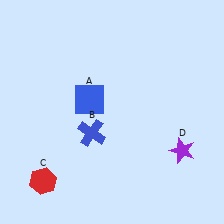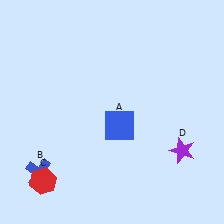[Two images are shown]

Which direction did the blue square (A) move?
The blue square (A) moved right.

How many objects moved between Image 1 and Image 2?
2 objects moved between the two images.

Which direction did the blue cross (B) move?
The blue cross (B) moved left.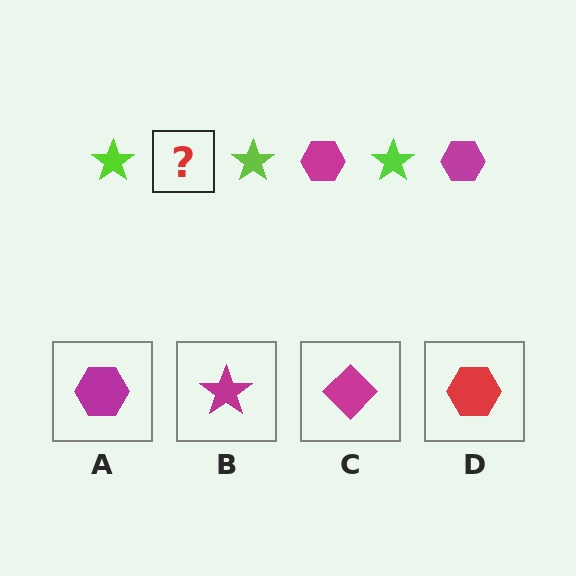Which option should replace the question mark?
Option A.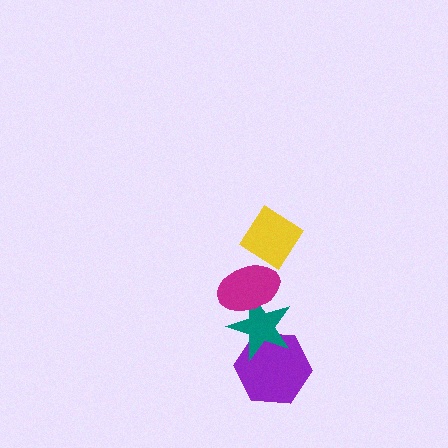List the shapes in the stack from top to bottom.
From top to bottom: the yellow diamond, the magenta ellipse, the teal star, the purple hexagon.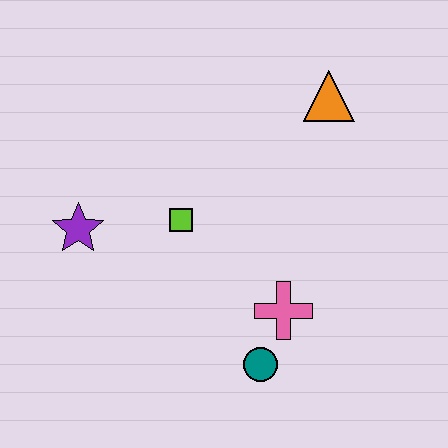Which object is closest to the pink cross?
The teal circle is closest to the pink cross.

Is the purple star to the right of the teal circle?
No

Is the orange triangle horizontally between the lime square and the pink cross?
No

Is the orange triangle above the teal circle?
Yes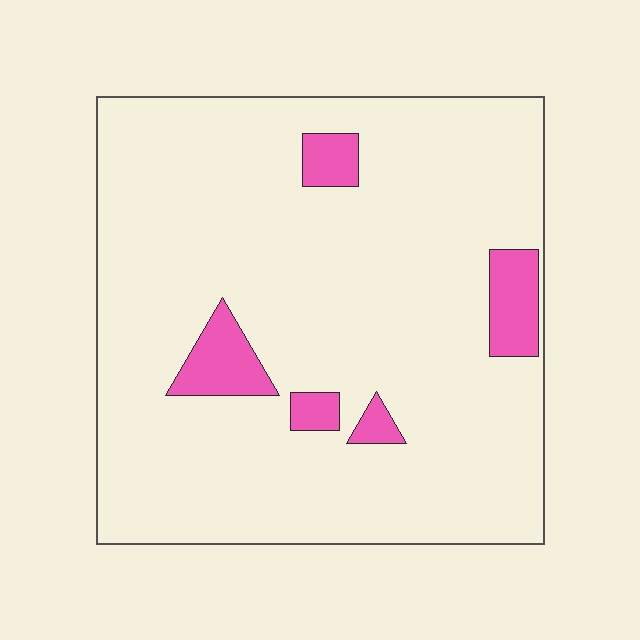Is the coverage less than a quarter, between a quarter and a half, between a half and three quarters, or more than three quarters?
Less than a quarter.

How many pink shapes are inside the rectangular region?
5.